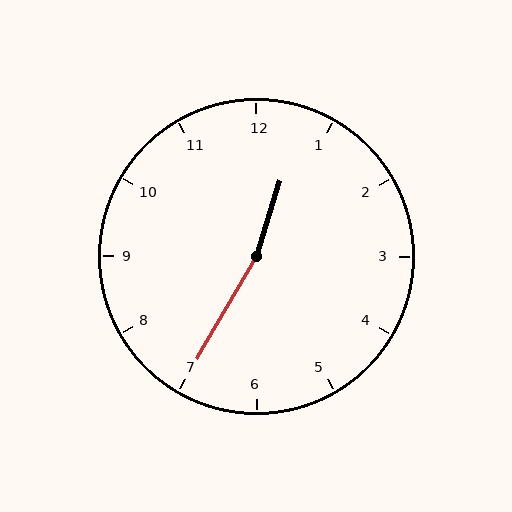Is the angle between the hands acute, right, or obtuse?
It is obtuse.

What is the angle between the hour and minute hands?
Approximately 168 degrees.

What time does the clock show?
12:35.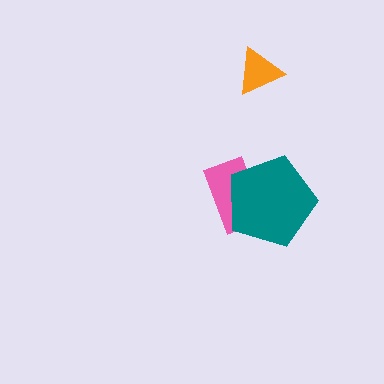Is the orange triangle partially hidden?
No, no other shape covers it.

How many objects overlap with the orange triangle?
0 objects overlap with the orange triangle.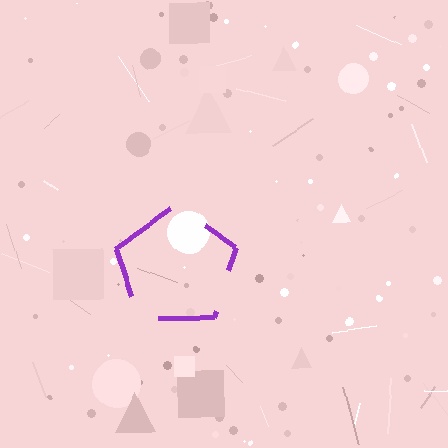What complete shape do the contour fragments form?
The contour fragments form a pentagon.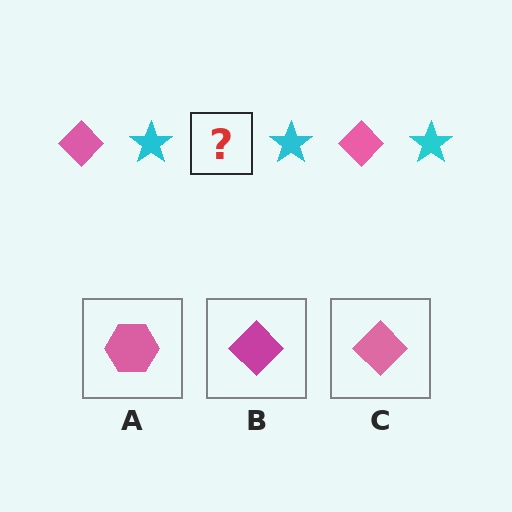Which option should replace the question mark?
Option C.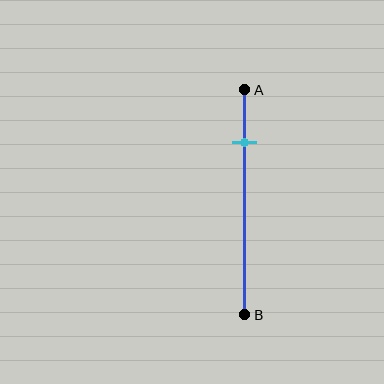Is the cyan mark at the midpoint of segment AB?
No, the mark is at about 25% from A, not at the 50% midpoint.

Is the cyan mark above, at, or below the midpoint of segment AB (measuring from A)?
The cyan mark is above the midpoint of segment AB.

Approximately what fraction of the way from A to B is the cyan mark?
The cyan mark is approximately 25% of the way from A to B.